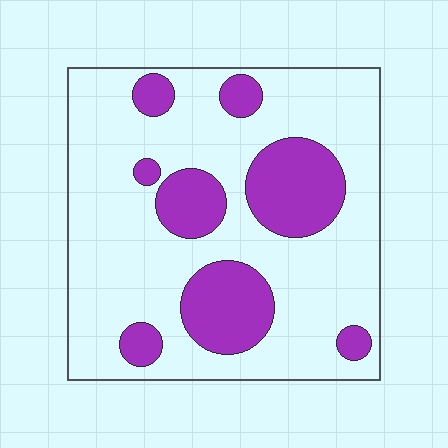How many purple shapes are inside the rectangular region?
8.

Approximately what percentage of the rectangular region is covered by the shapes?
Approximately 25%.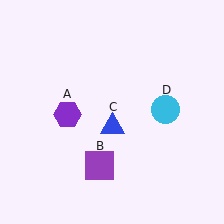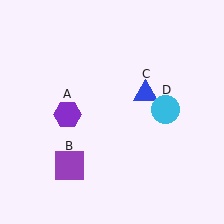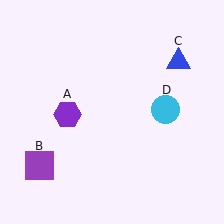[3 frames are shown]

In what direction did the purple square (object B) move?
The purple square (object B) moved left.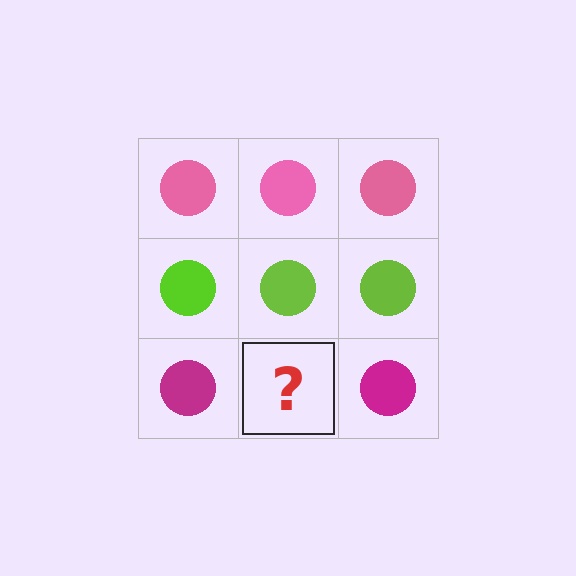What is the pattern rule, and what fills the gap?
The rule is that each row has a consistent color. The gap should be filled with a magenta circle.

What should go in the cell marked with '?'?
The missing cell should contain a magenta circle.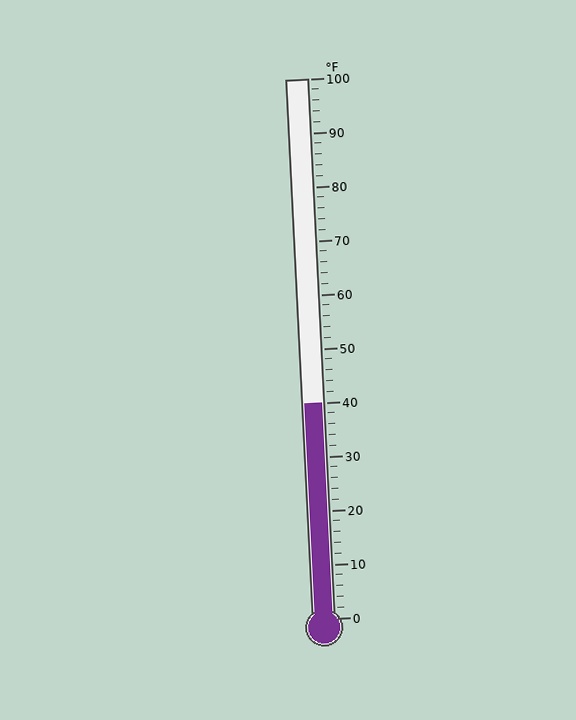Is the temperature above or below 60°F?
The temperature is below 60°F.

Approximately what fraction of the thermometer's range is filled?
The thermometer is filled to approximately 40% of its range.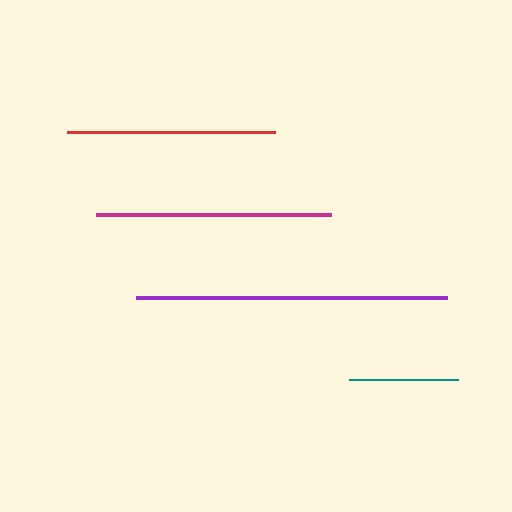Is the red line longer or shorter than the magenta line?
The magenta line is longer than the red line.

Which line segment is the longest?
The purple line is the longest at approximately 311 pixels.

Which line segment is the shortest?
The teal line is the shortest at approximately 108 pixels.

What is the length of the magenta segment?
The magenta segment is approximately 235 pixels long.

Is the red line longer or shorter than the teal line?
The red line is longer than the teal line.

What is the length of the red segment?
The red segment is approximately 207 pixels long.